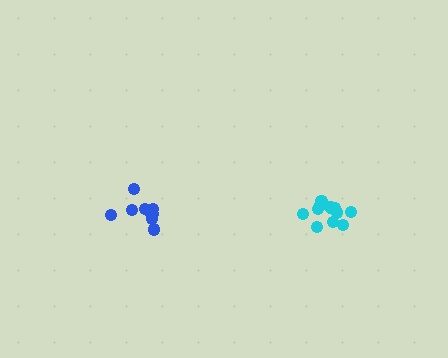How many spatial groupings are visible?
There are 2 spatial groupings.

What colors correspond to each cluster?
The clusters are colored: cyan, blue.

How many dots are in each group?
Group 1: 12 dots, Group 2: 10 dots (22 total).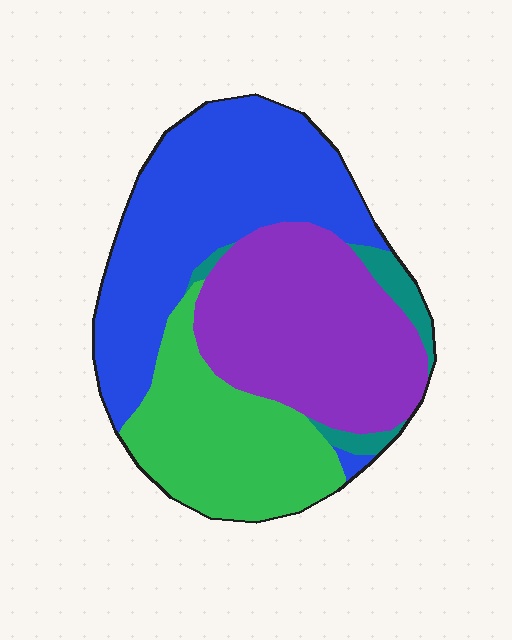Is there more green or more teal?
Green.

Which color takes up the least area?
Teal, at roughly 5%.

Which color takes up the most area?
Blue, at roughly 40%.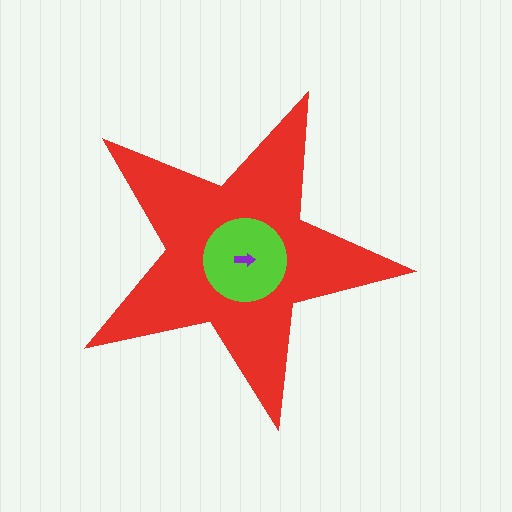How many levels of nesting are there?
3.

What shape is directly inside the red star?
The lime circle.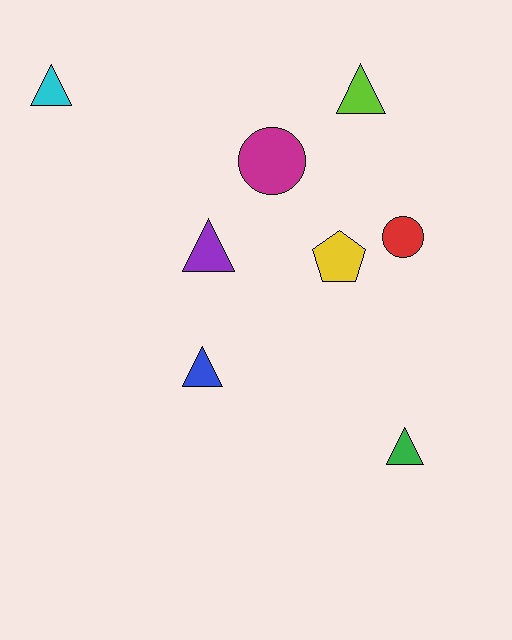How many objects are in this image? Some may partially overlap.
There are 8 objects.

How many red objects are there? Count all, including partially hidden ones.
There is 1 red object.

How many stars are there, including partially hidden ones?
There are no stars.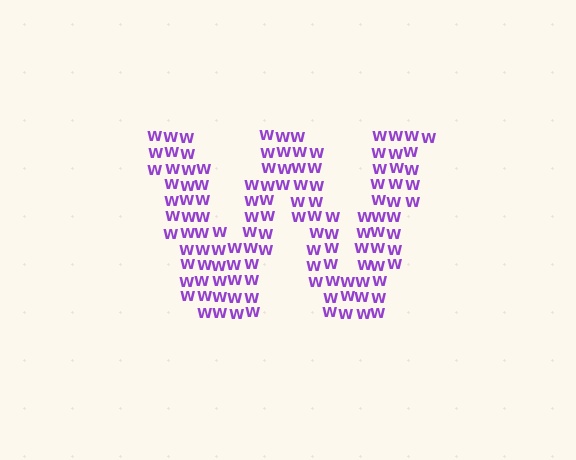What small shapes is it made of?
It is made of small letter W's.